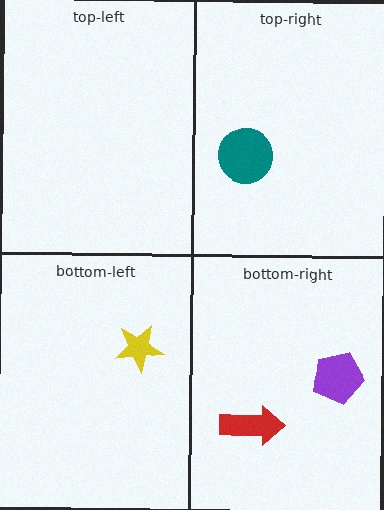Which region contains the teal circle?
The top-right region.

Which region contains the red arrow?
The bottom-right region.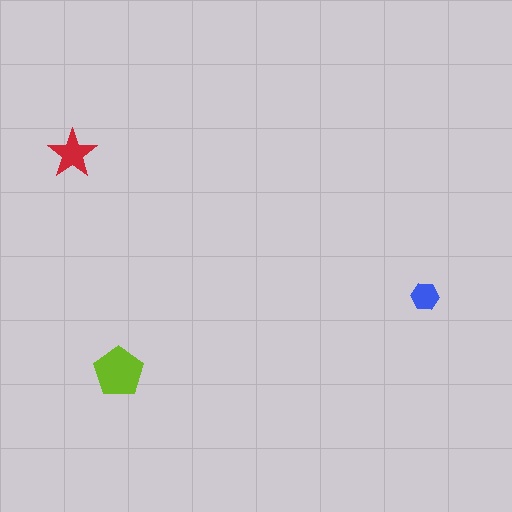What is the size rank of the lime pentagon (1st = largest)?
1st.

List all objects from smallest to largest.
The blue hexagon, the red star, the lime pentagon.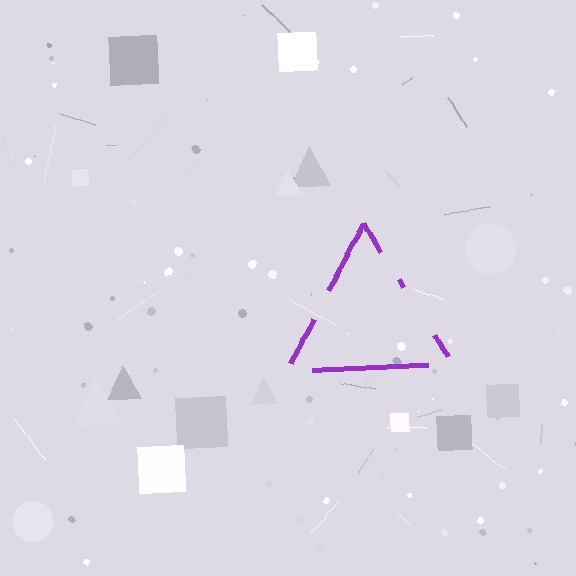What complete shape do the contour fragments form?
The contour fragments form a triangle.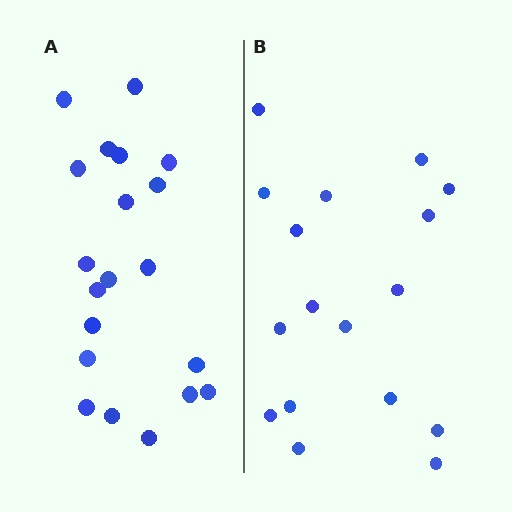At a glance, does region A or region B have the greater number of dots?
Region A (the left region) has more dots.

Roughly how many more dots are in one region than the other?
Region A has just a few more — roughly 2 or 3 more dots than region B.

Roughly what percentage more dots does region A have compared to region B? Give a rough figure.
About 20% more.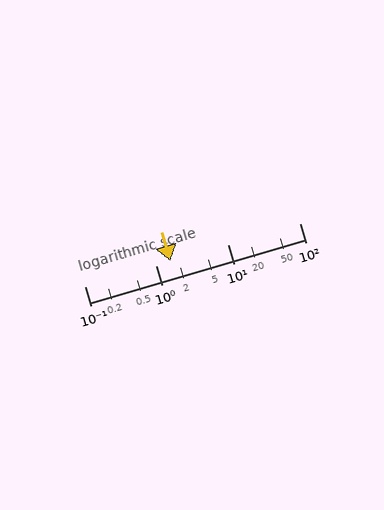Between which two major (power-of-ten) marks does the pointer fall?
The pointer is between 1 and 10.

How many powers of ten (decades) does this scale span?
The scale spans 3 decades, from 0.1 to 100.